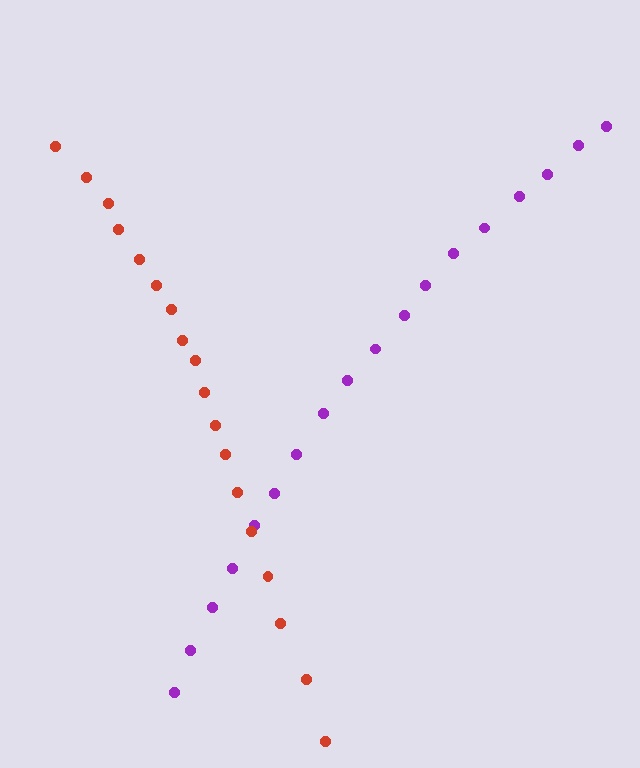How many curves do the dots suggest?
There are 2 distinct paths.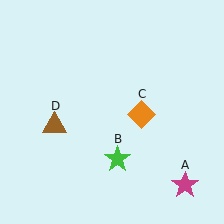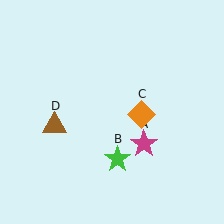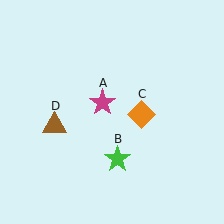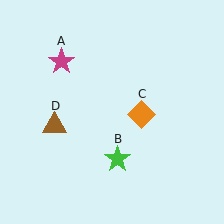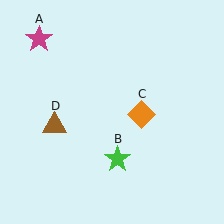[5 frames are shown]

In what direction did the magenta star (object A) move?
The magenta star (object A) moved up and to the left.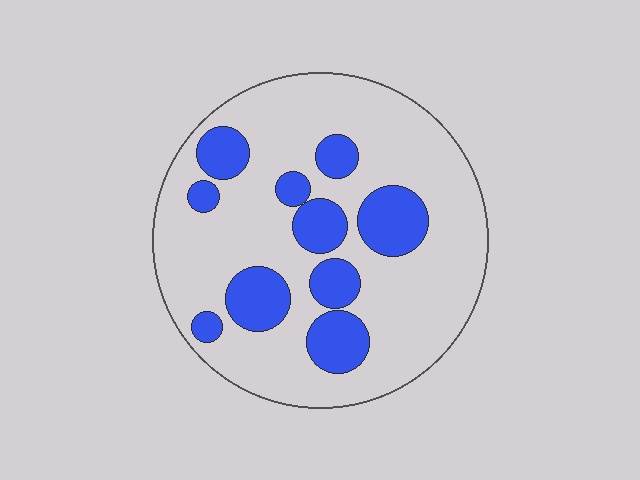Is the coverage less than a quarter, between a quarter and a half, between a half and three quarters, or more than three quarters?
Less than a quarter.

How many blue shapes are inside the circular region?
10.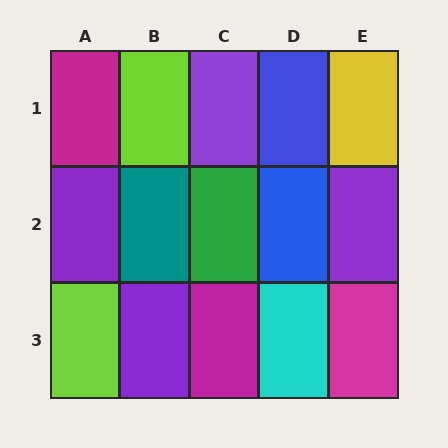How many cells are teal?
1 cell is teal.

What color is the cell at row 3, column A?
Lime.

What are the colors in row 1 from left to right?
Magenta, lime, purple, blue, yellow.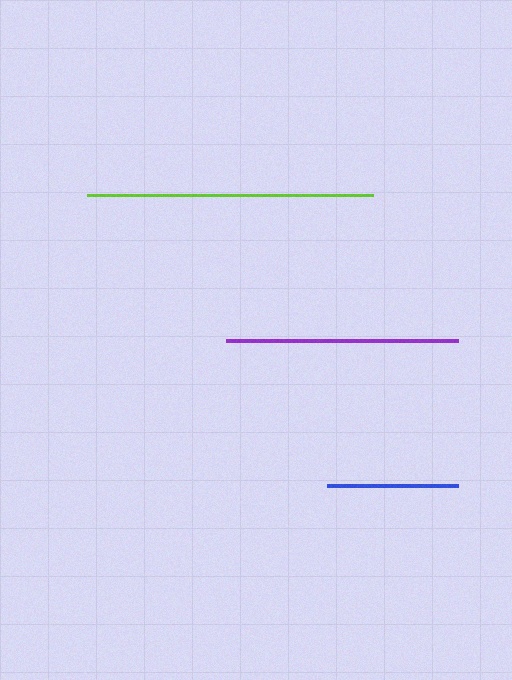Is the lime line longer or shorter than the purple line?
The lime line is longer than the purple line.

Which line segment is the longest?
The lime line is the longest at approximately 286 pixels.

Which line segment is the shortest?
The blue line is the shortest at approximately 131 pixels.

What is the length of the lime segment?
The lime segment is approximately 286 pixels long.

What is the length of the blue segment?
The blue segment is approximately 131 pixels long.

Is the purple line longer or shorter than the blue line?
The purple line is longer than the blue line.